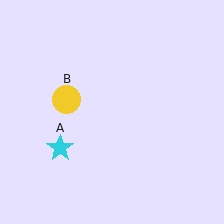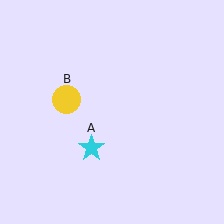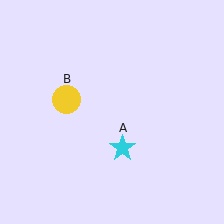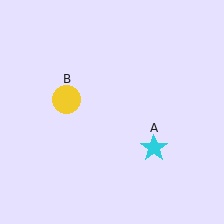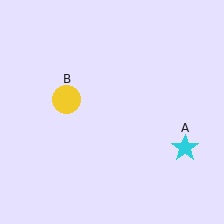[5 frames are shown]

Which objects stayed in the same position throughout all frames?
Yellow circle (object B) remained stationary.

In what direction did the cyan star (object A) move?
The cyan star (object A) moved right.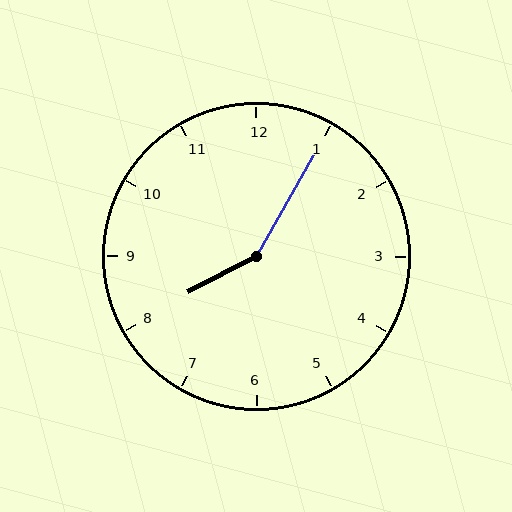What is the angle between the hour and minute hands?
Approximately 148 degrees.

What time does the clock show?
8:05.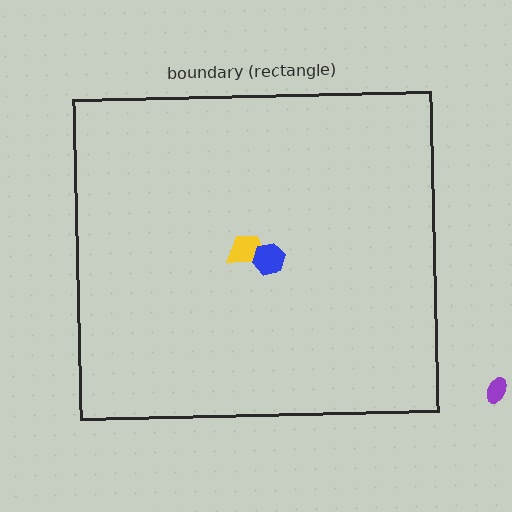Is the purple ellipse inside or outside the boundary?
Outside.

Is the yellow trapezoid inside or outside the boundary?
Inside.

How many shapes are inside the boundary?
2 inside, 1 outside.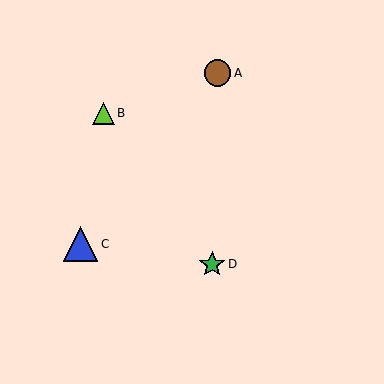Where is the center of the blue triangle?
The center of the blue triangle is at (80, 244).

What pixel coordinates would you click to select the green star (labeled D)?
Click at (212, 264) to select the green star D.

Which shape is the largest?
The blue triangle (labeled C) is the largest.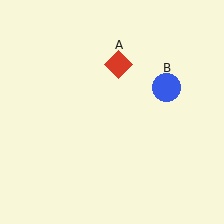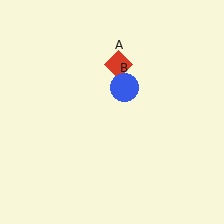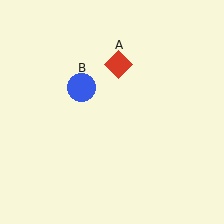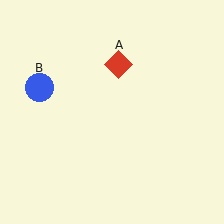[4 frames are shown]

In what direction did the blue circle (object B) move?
The blue circle (object B) moved left.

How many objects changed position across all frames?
1 object changed position: blue circle (object B).